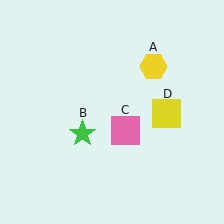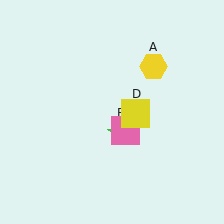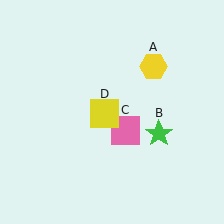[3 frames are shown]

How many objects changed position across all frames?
2 objects changed position: green star (object B), yellow square (object D).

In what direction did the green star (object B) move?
The green star (object B) moved right.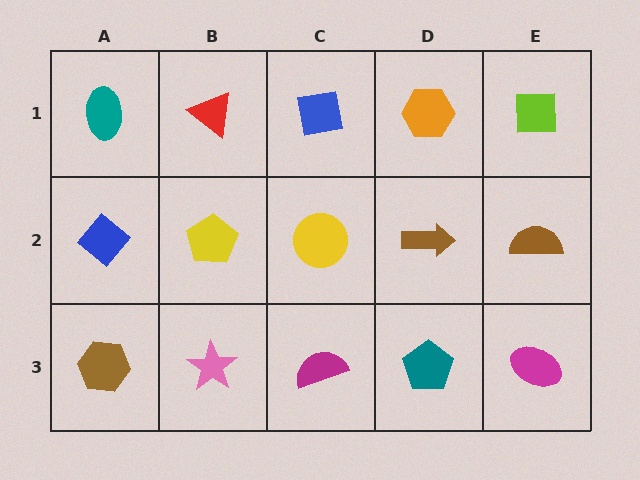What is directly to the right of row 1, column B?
A blue square.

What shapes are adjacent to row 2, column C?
A blue square (row 1, column C), a magenta semicircle (row 3, column C), a yellow pentagon (row 2, column B), a brown arrow (row 2, column D).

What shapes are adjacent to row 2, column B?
A red triangle (row 1, column B), a pink star (row 3, column B), a blue diamond (row 2, column A), a yellow circle (row 2, column C).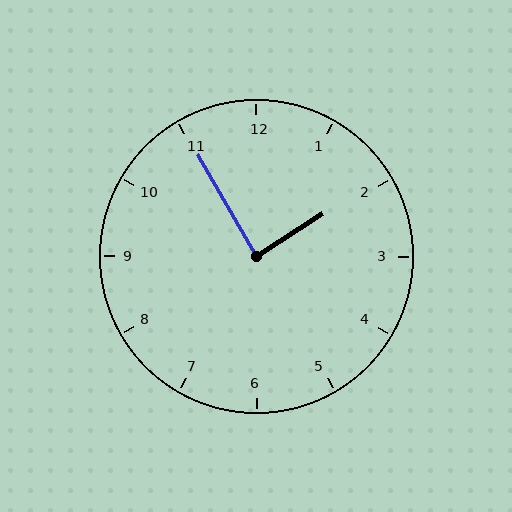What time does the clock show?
1:55.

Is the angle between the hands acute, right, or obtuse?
It is right.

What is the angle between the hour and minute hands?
Approximately 88 degrees.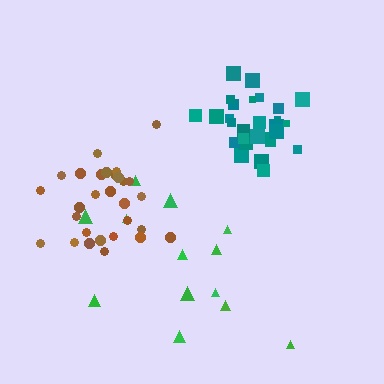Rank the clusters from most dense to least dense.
teal, brown, green.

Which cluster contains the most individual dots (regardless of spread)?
Brown (29).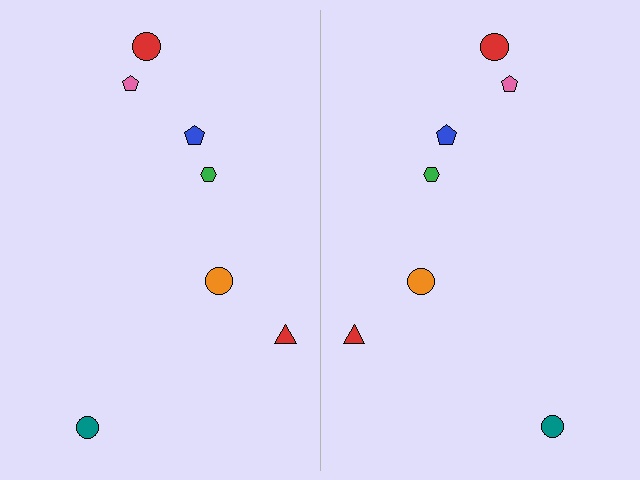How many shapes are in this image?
There are 14 shapes in this image.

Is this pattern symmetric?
Yes, this pattern has bilateral (reflection) symmetry.